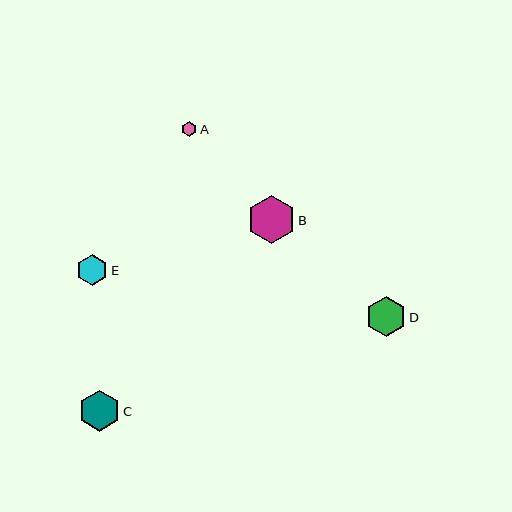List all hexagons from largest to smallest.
From largest to smallest: B, C, D, E, A.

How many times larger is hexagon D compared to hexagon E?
Hexagon D is approximately 1.3 times the size of hexagon E.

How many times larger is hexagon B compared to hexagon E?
Hexagon B is approximately 1.6 times the size of hexagon E.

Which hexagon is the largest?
Hexagon B is the largest with a size of approximately 48 pixels.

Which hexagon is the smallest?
Hexagon A is the smallest with a size of approximately 16 pixels.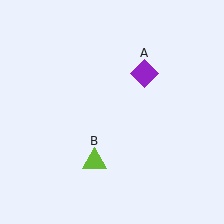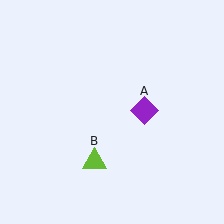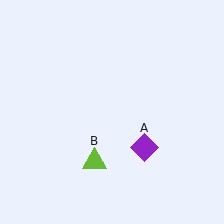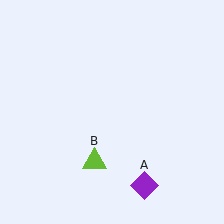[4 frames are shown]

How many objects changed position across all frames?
1 object changed position: purple diamond (object A).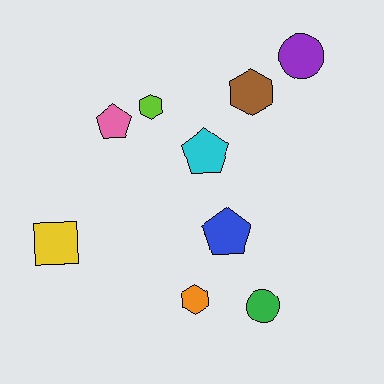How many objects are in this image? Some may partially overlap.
There are 9 objects.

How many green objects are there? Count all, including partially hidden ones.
There is 1 green object.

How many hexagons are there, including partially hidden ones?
There are 3 hexagons.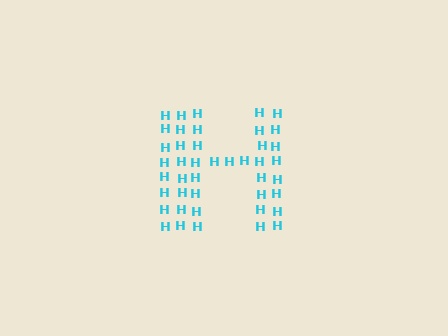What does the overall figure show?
The overall figure shows the letter H.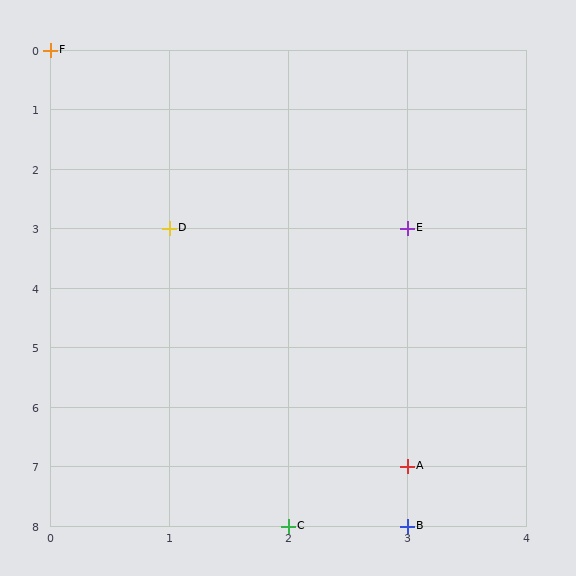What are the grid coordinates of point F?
Point F is at grid coordinates (0, 0).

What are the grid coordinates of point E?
Point E is at grid coordinates (3, 3).